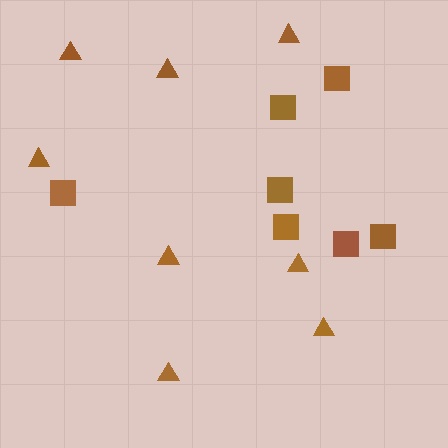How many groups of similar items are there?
There are 2 groups: one group of squares (7) and one group of triangles (8).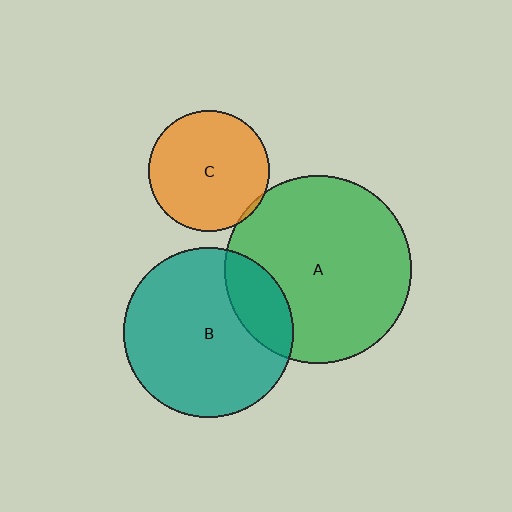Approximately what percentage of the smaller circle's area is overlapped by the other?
Approximately 20%.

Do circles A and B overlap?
Yes.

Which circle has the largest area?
Circle A (green).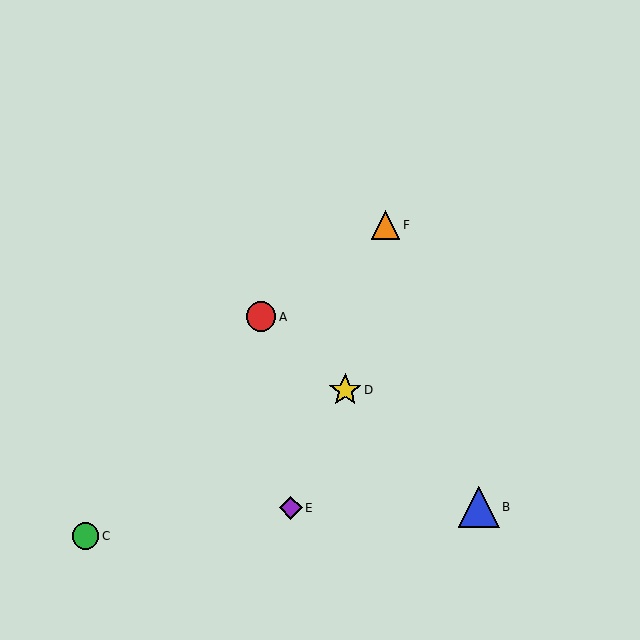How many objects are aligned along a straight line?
3 objects (A, B, D) are aligned along a straight line.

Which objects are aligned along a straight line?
Objects A, B, D are aligned along a straight line.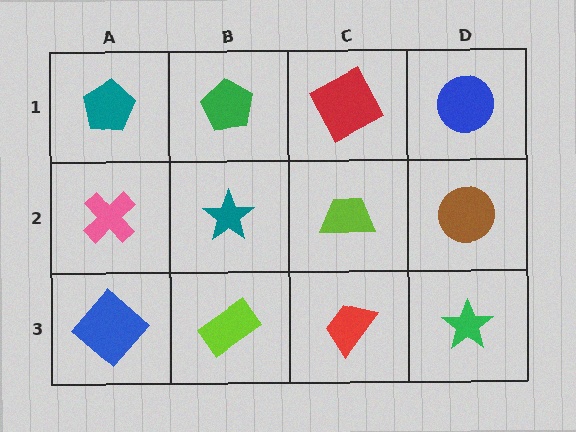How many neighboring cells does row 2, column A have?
3.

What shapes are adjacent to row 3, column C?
A lime trapezoid (row 2, column C), a lime rectangle (row 3, column B), a green star (row 3, column D).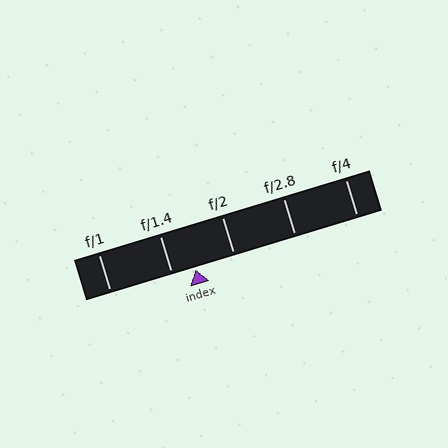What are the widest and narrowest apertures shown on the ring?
The widest aperture shown is f/1 and the narrowest is f/4.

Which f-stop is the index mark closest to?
The index mark is closest to f/1.4.